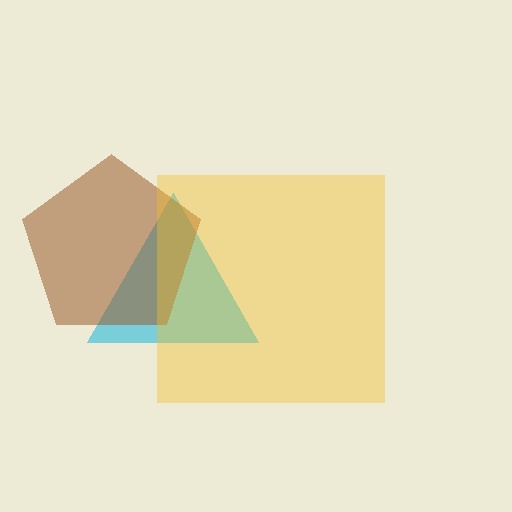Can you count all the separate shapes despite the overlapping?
Yes, there are 3 separate shapes.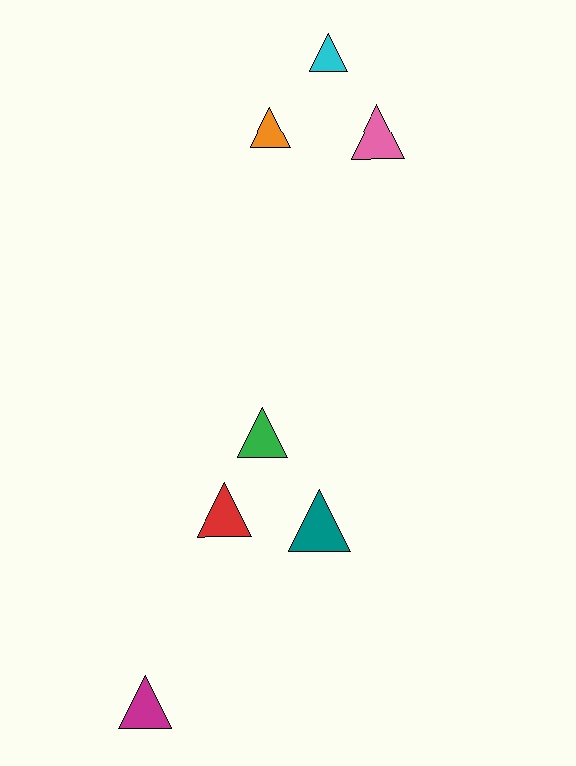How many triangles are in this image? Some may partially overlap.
There are 7 triangles.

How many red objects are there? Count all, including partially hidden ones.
There is 1 red object.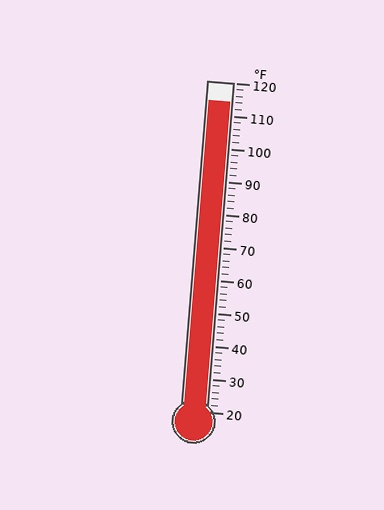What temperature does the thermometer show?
The thermometer shows approximately 114°F.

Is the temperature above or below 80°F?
The temperature is above 80°F.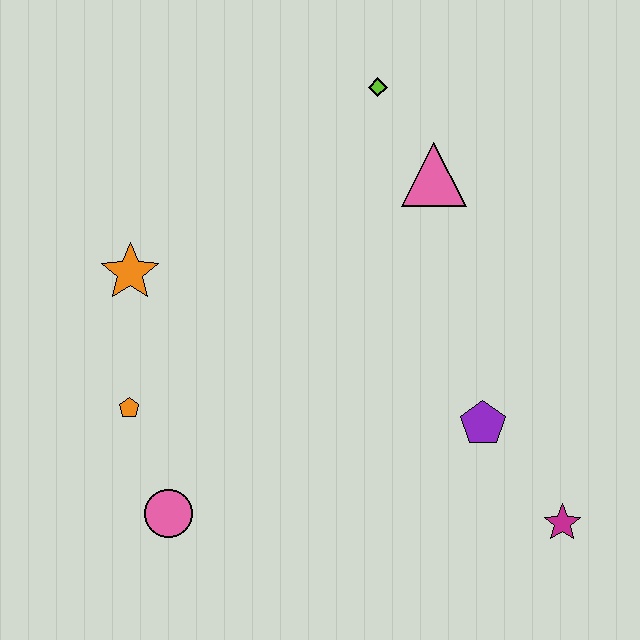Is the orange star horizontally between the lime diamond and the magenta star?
No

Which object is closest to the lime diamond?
The pink triangle is closest to the lime diamond.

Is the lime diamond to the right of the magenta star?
No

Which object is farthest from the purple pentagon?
The orange star is farthest from the purple pentagon.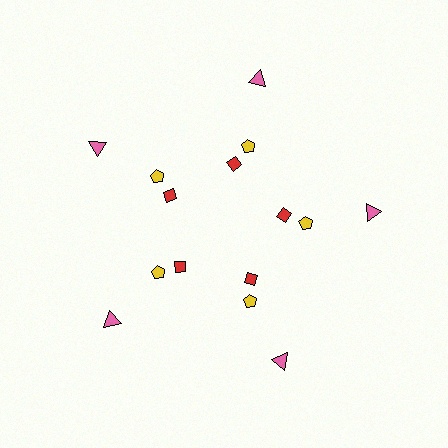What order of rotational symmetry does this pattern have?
This pattern has 5-fold rotational symmetry.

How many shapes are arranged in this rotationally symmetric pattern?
There are 15 shapes, arranged in 5 groups of 3.